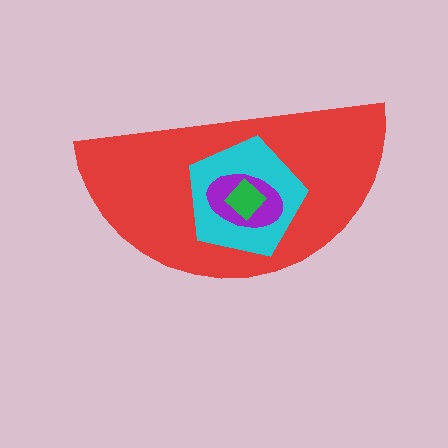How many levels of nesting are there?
4.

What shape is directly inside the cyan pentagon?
The purple ellipse.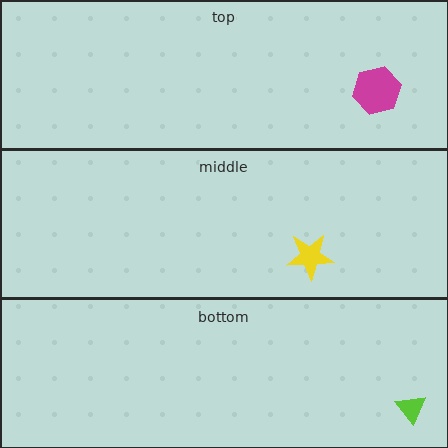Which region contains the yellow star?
The middle region.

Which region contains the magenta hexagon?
The top region.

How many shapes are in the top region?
1.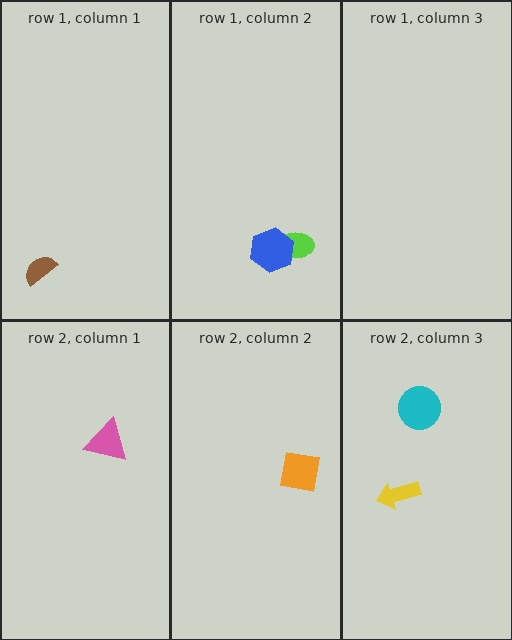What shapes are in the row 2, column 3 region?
The cyan circle, the yellow arrow.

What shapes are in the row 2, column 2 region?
The orange square.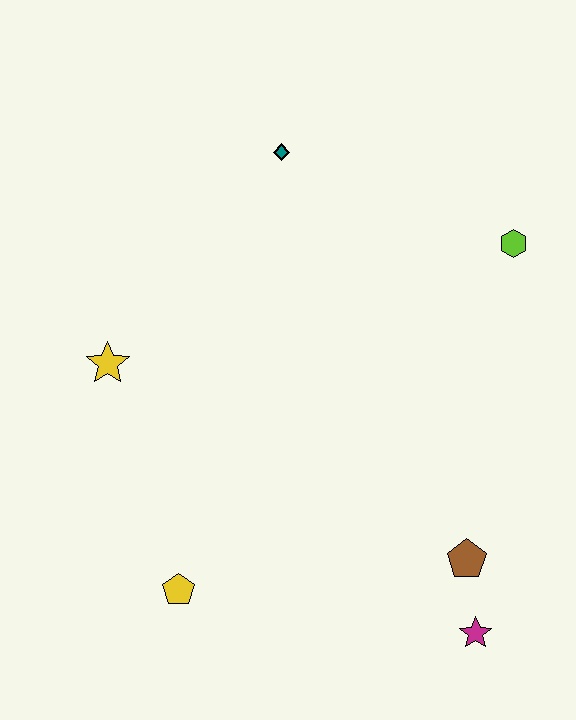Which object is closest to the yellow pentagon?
The yellow star is closest to the yellow pentagon.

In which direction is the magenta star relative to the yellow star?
The magenta star is to the right of the yellow star.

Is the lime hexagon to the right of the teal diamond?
Yes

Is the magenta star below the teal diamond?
Yes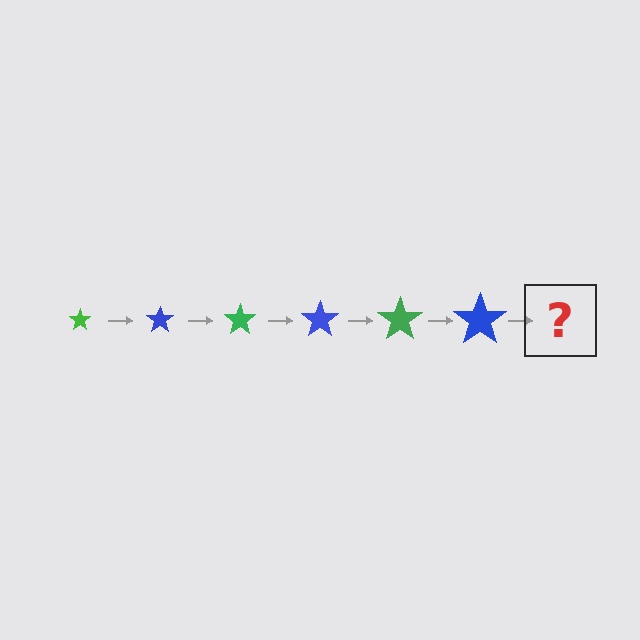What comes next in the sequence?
The next element should be a green star, larger than the previous one.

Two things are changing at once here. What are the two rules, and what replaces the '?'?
The two rules are that the star grows larger each step and the color cycles through green and blue. The '?' should be a green star, larger than the previous one.